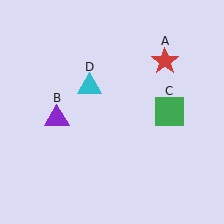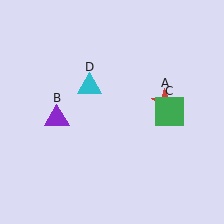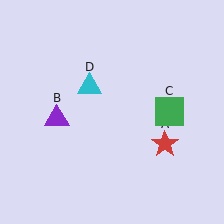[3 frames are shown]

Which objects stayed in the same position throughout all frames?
Purple triangle (object B) and green square (object C) and cyan triangle (object D) remained stationary.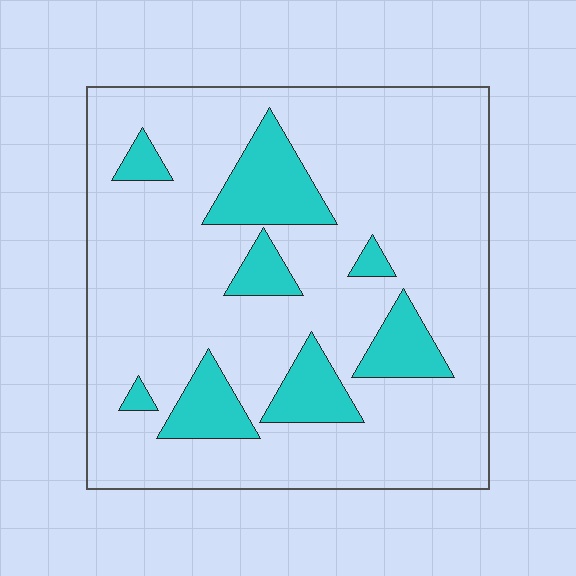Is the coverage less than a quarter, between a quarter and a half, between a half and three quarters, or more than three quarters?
Less than a quarter.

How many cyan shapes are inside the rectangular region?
8.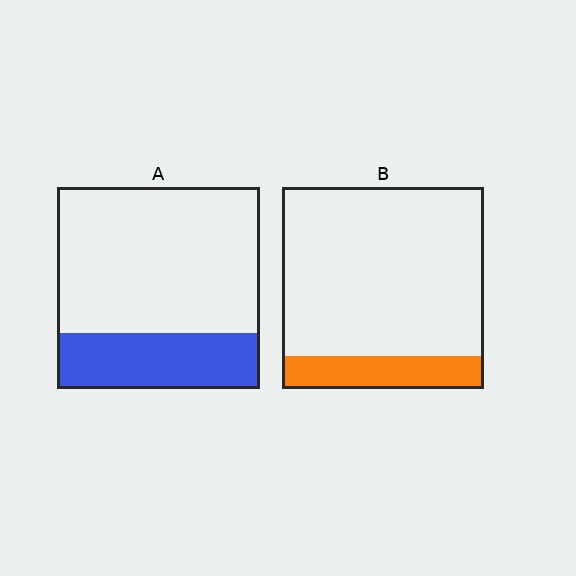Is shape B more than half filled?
No.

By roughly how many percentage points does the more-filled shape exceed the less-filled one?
By roughly 10 percentage points (A over B).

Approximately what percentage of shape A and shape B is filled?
A is approximately 30% and B is approximately 15%.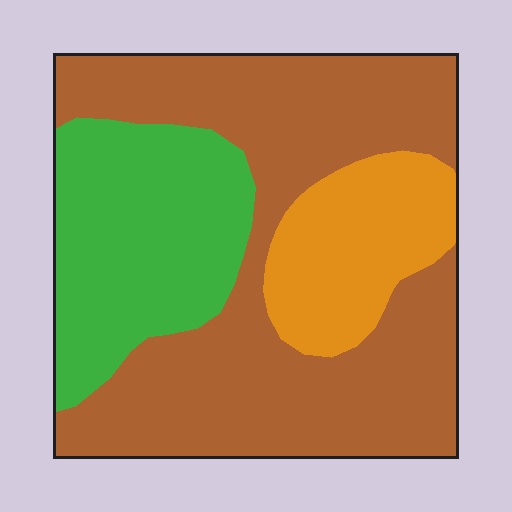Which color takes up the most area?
Brown, at roughly 55%.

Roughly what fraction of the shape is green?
Green takes up about one quarter (1/4) of the shape.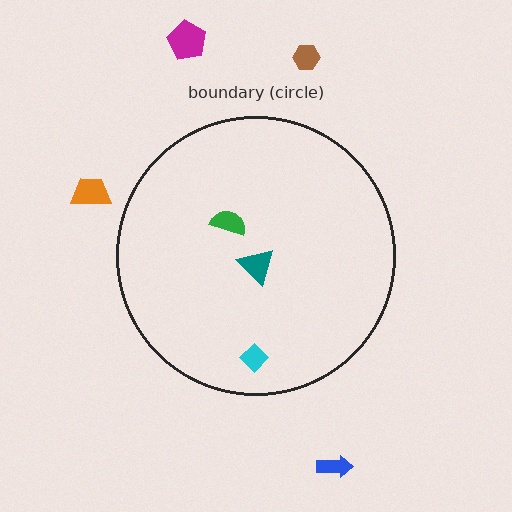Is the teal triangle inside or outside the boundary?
Inside.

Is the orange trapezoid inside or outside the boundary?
Outside.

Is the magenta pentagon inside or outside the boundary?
Outside.